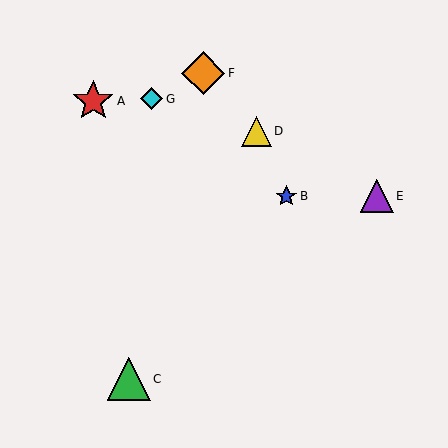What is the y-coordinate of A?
Object A is at y≈101.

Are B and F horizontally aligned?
No, B is at y≈196 and F is at y≈73.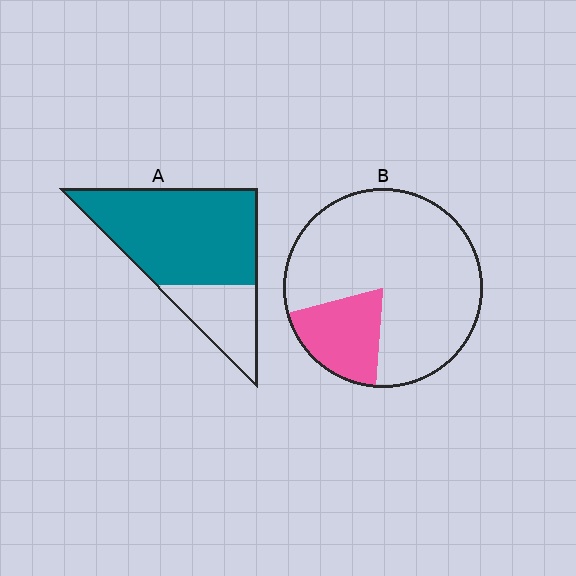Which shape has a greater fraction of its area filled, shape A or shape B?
Shape A.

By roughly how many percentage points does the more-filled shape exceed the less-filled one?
By roughly 55 percentage points (A over B).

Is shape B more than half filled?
No.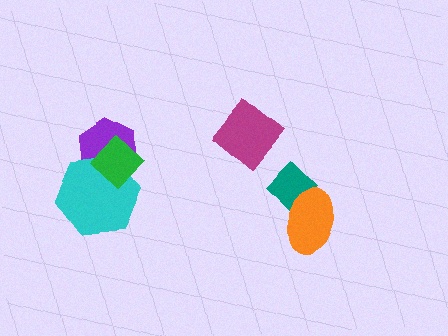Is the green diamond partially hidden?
No, no other shape covers it.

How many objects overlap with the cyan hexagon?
2 objects overlap with the cyan hexagon.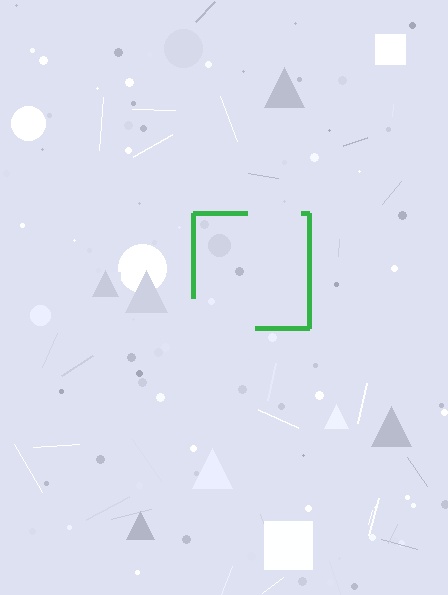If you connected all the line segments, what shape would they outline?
They would outline a square.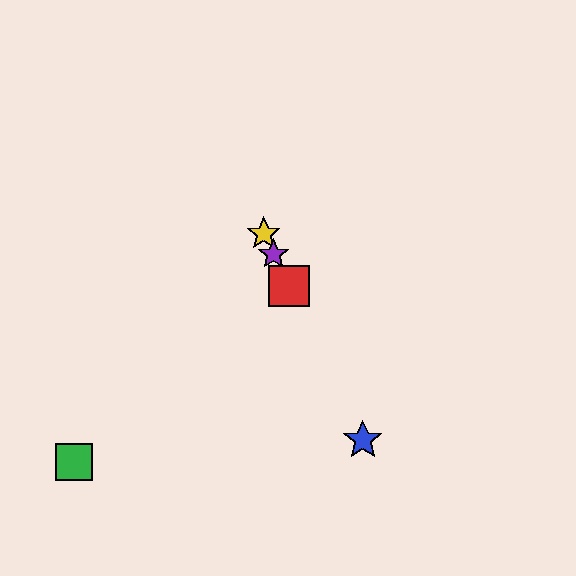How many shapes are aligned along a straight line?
4 shapes (the red square, the blue star, the yellow star, the purple star) are aligned along a straight line.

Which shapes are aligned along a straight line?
The red square, the blue star, the yellow star, the purple star are aligned along a straight line.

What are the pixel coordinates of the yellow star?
The yellow star is at (264, 234).